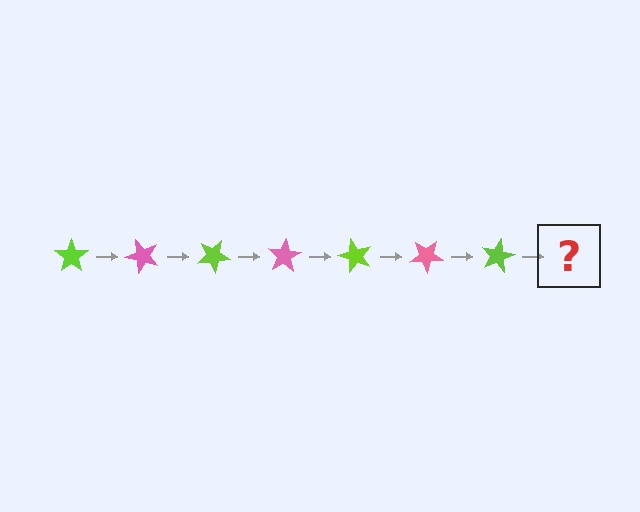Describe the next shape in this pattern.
It should be a pink star, rotated 350 degrees from the start.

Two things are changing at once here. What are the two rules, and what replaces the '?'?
The two rules are that it rotates 50 degrees each step and the color cycles through lime and pink. The '?' should be a pink star, rotated 350 degrees from the start.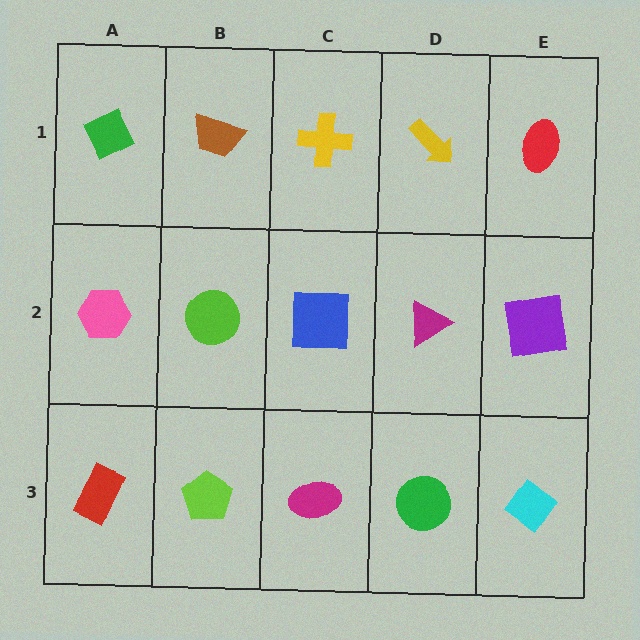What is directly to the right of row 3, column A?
A lime pentagon.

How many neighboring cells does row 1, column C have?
3.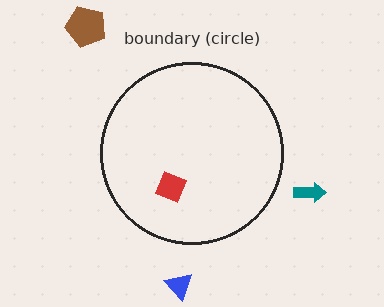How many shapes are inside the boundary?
1 inside, 3 outside.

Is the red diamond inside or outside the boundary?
Inside.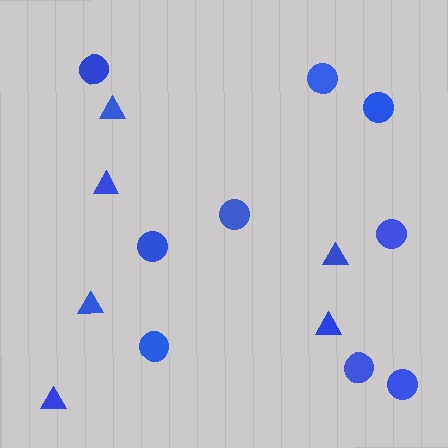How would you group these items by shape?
There are 2 groups: one group of circles (9) and one group of triangles (6).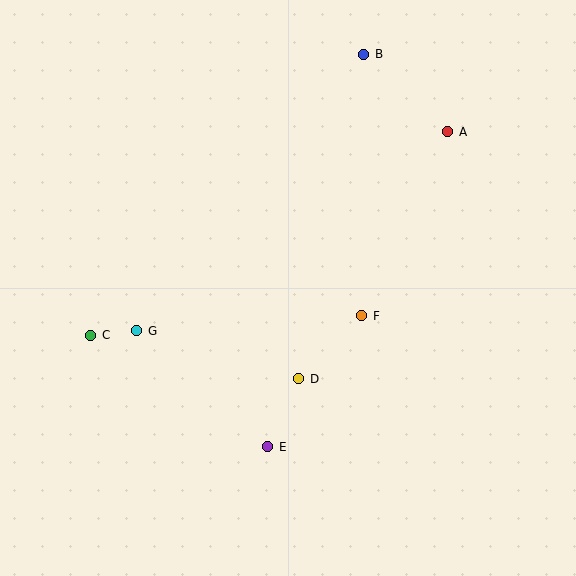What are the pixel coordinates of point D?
Point D is at (299, 379).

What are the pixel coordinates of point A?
Point A is at (448, 132).